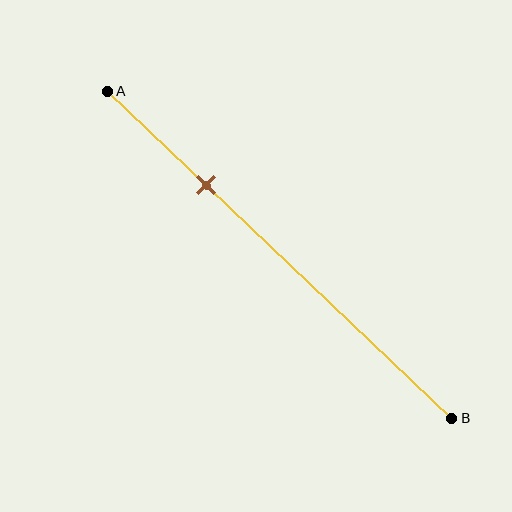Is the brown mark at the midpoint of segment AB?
No, the mark is at about 30% from A, not at the 50% midpoint.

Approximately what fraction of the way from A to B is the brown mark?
The brown mark is approximately 30% of the way from A to B.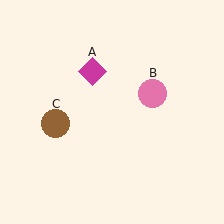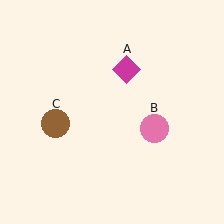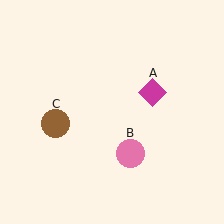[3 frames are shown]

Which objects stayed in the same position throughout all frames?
Brown circle (object C) remained stationary.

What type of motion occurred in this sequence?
The magenta diamond (object A), pink circle (object B) rotated clockwise around the center of the scene.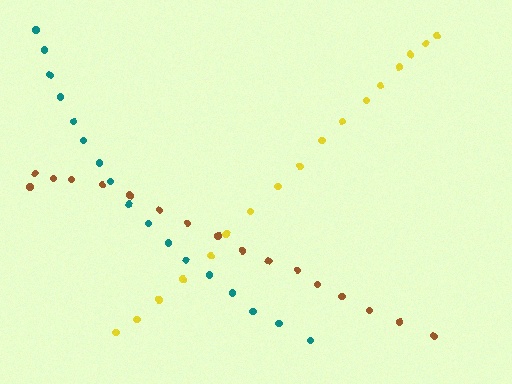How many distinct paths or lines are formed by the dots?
There are 3 distinct paths.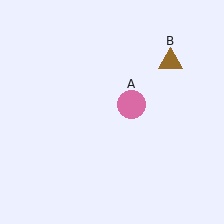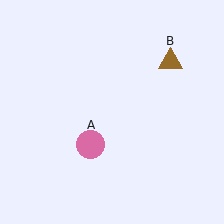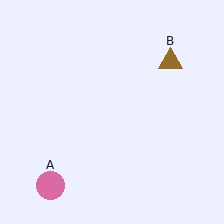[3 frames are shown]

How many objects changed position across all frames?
1 object changed position: pink circle (object A).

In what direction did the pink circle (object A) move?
The pink circle (object A) moved down and to the left.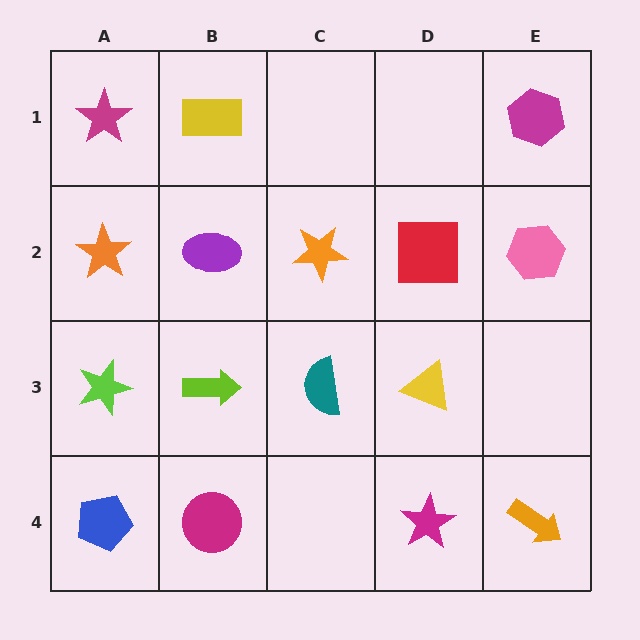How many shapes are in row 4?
4 shapes.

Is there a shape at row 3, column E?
No, that cell is empty.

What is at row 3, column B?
A lime arrow.